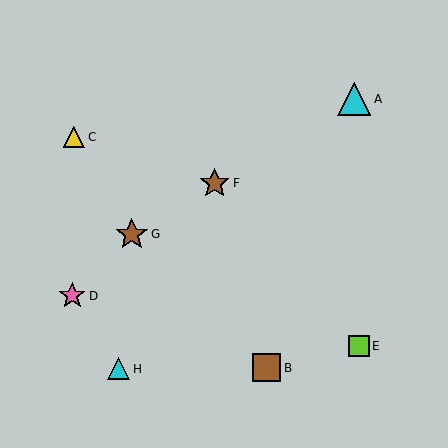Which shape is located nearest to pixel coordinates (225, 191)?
The brown star (labeled F) at (215, 183) is nearest to that location.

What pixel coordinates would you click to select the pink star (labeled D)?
Click at (72, 296) to select the pink star D.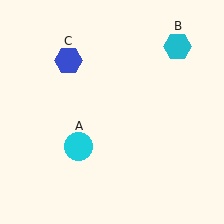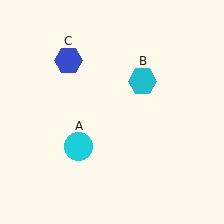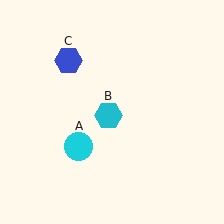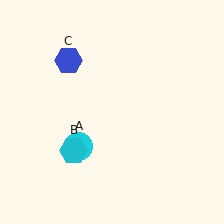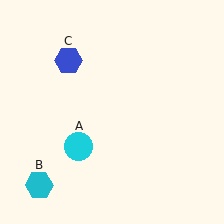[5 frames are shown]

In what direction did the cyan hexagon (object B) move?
The cyan hexagon (object B) moved down and to the left.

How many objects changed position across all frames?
1 object changed position: cyan hexagon (object B).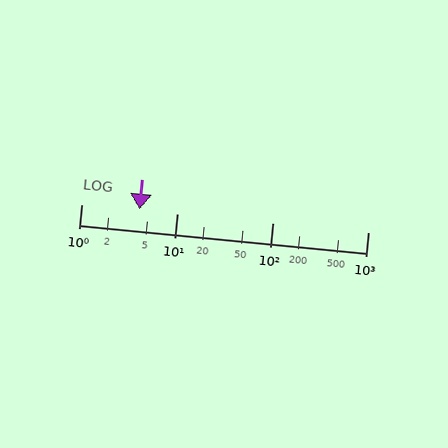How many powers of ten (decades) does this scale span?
The scale spans 3 decades, from 1 to 1000.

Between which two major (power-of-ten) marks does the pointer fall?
The pointer is between 1 and 10.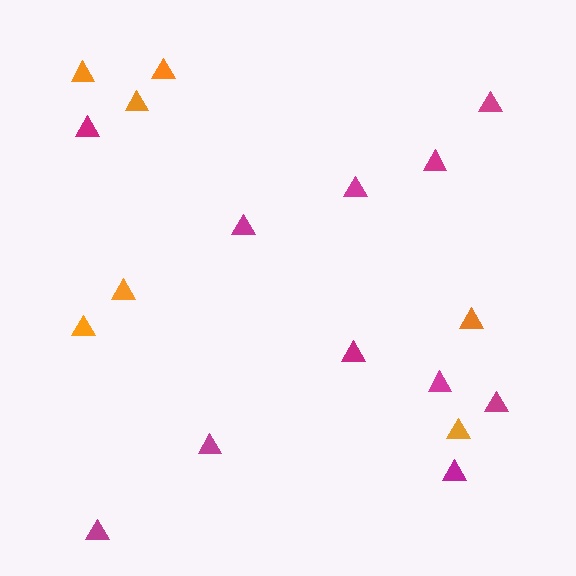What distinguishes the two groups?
There are 2 groups: one group of magenta triangles (11) and one group of orange triangles (7).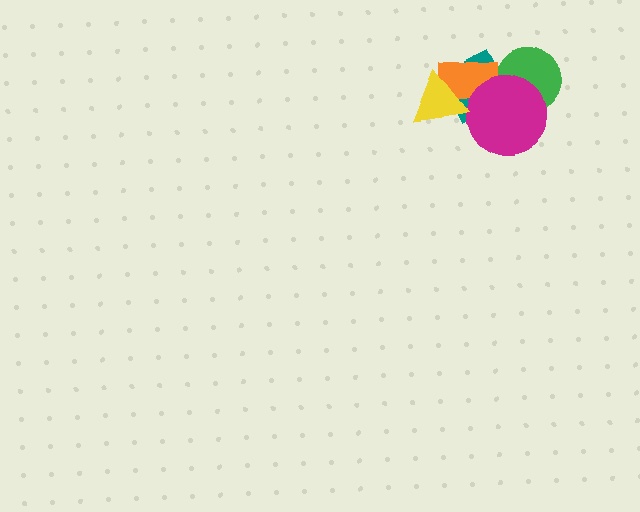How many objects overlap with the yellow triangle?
2 objects overlap with the yellow triangle.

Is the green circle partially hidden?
Yes, it is partially covered by another shape.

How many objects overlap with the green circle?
2 objects overlap with the green circle.